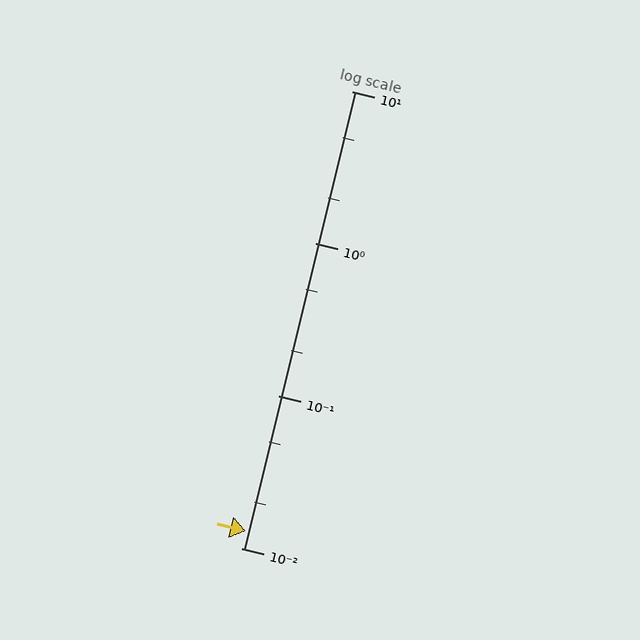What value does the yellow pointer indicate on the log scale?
The pointer indicates approximately 0.013.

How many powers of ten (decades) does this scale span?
The scale spans 3 decades, from 0.01 to 10.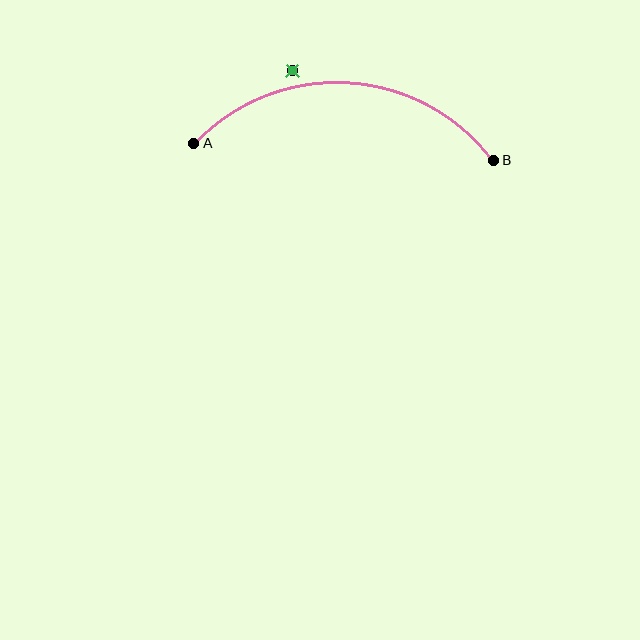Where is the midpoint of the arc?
The arc midpoint is the point on the curve farthest from the straight line joining A and B. It sits above that line.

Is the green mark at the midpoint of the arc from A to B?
No — the green mark does not lie on the arc at all. It sits slightly outside the curve.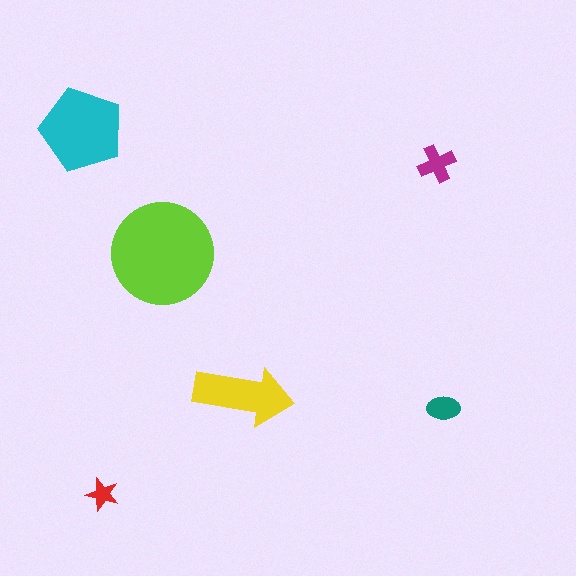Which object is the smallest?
The red star.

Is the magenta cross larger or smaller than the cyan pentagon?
Smaller.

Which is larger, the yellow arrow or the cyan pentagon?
The cyan pentagon.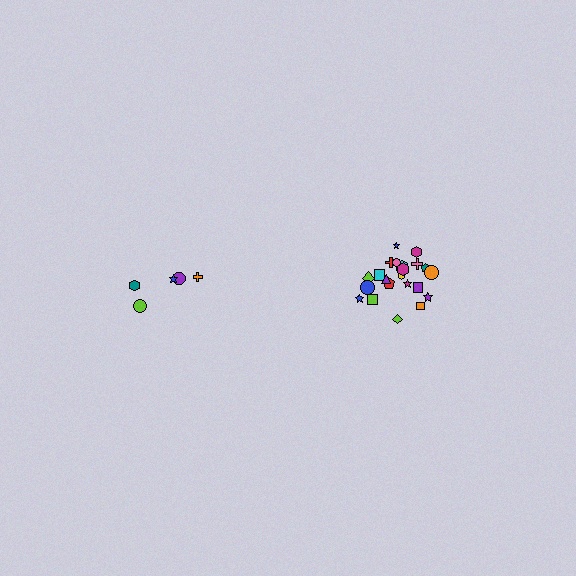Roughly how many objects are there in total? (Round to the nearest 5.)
Roughly 25 objects in total.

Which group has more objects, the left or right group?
The right group.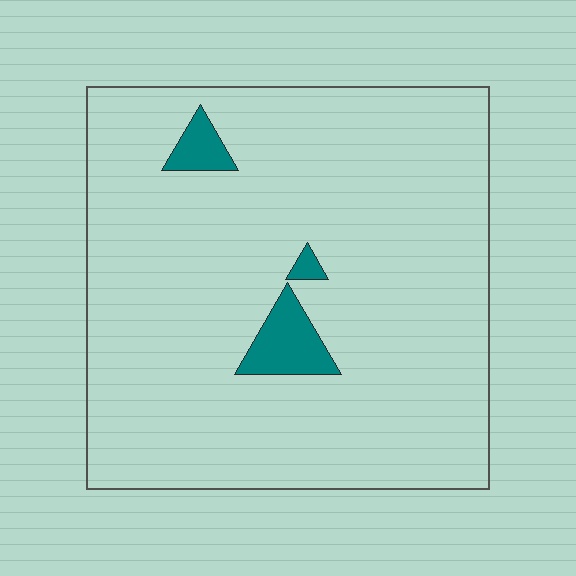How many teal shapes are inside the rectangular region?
3.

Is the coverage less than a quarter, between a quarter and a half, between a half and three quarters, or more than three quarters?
Less than a quarter.